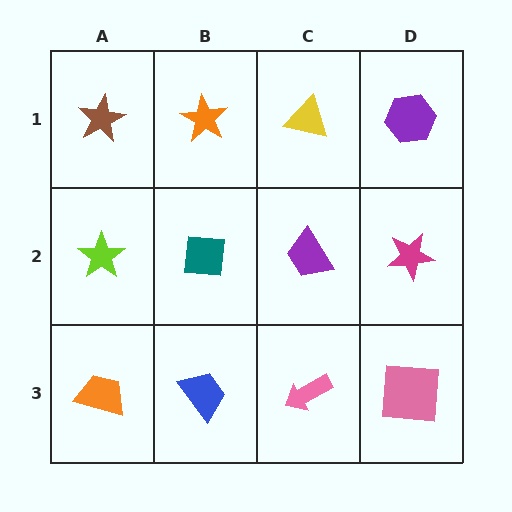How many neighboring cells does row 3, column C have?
3.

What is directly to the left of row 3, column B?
An orange trapezoid.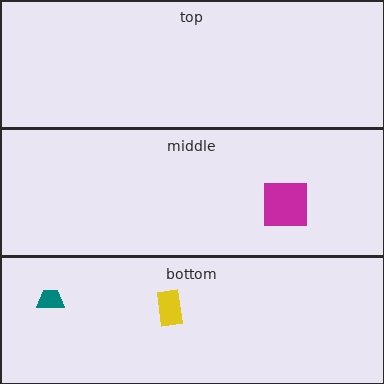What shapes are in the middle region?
The magenta square.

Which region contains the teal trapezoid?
The bottom region.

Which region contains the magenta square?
The middle region.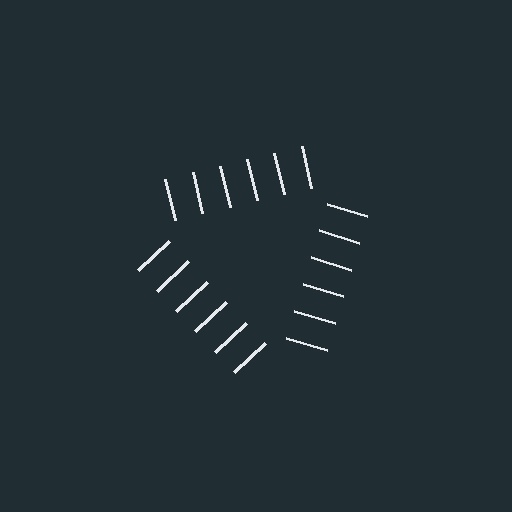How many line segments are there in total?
18 — 6 along each of the 3 edges.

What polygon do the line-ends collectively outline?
An illusory triangle — the line segments terminate on its edges but no continuous stroke is drawn.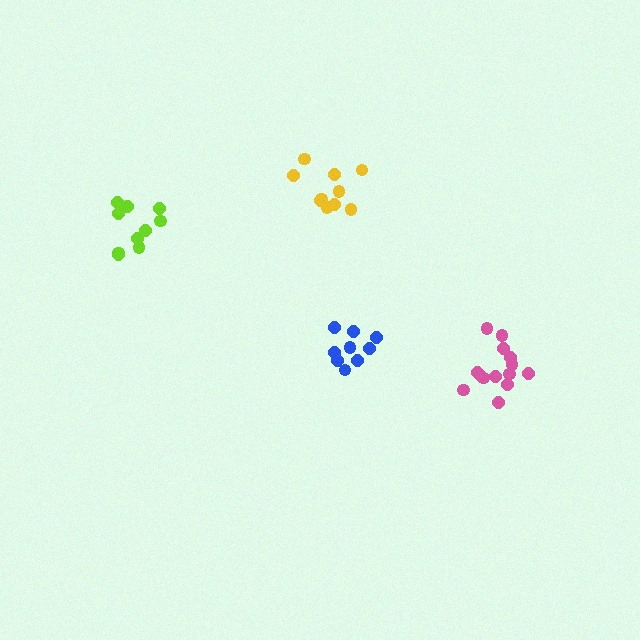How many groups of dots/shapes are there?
There are 4 groups.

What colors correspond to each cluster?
The clusters are colored: blue, pink, lime, yellow.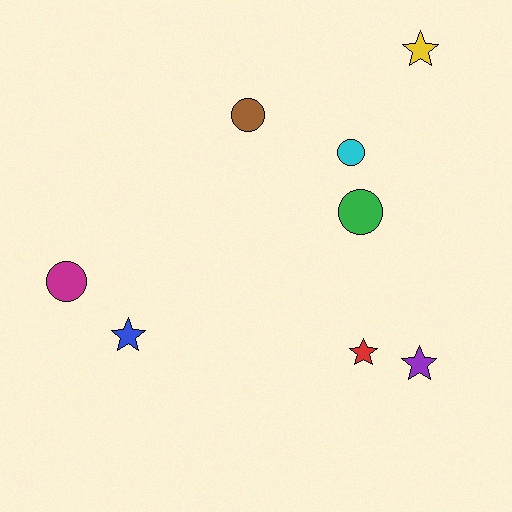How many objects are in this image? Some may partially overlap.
There are 8 objects.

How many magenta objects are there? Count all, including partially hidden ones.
There is 1 magenta object.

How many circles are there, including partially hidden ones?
There are 4 circles.